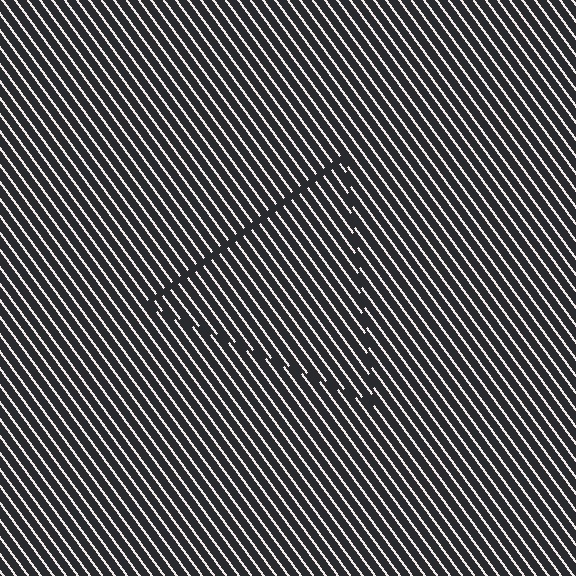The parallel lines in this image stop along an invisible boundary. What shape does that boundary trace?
An illusory triangle. The interior of the shape contains the same grating, shifted by half a period — the contour is defined by the phase discontinuity where line-ends from the inner and outer gratings abut.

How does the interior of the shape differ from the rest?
The interior of the shape contains the same grating, shifted by half a period — the contour is defined by the phase discontinuity where line-ends from the inner and outer gratings abut.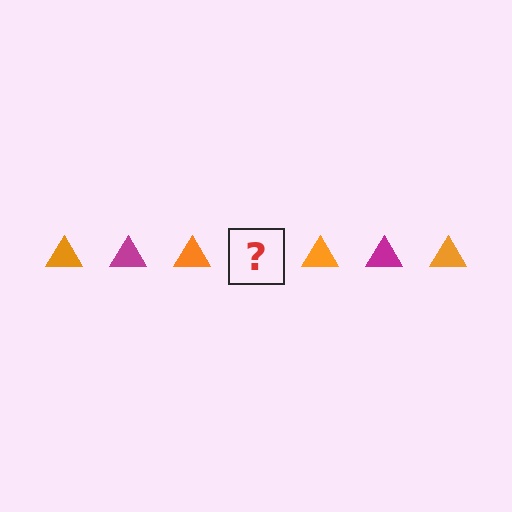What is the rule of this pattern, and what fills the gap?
The rule is that the pattern cycles through orange, magenta triangles. The gap should be filled with a magenta triangle.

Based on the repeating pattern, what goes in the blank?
The blank should be a magenta triangle.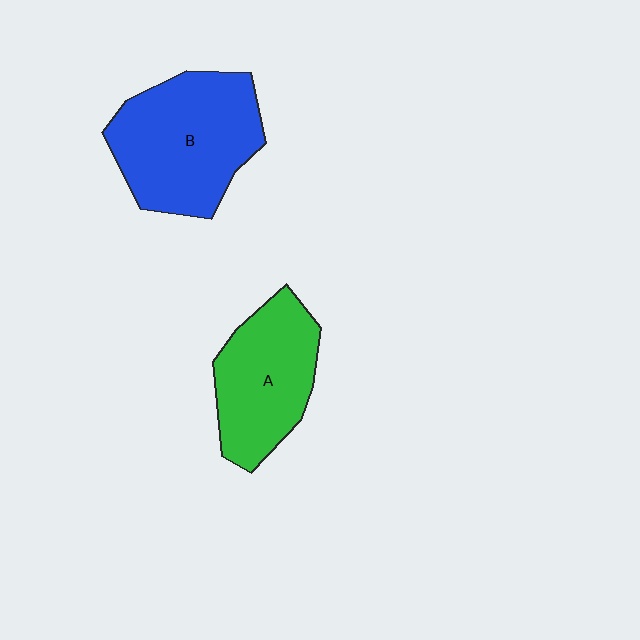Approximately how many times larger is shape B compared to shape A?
Approximately 1.3 times.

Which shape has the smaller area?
Shape A (green).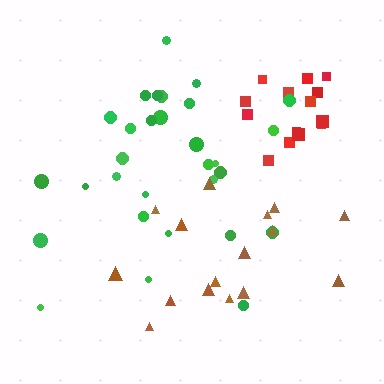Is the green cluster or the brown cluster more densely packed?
Green.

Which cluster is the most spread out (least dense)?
Brown.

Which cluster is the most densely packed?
Red.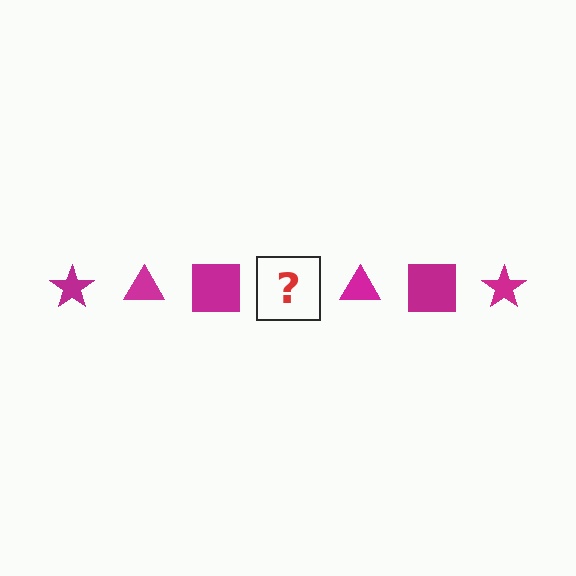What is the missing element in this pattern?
The missing element is a magenta star.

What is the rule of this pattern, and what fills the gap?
The rule is that the pattern cycles through star, triangle, square shapes in magenta. The gap should be filled with a magenta star.